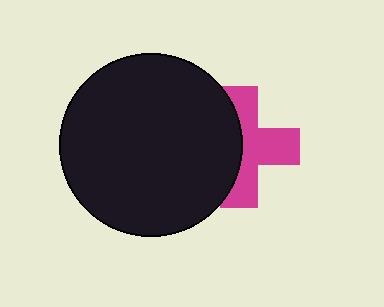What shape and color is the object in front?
The object in front is a black circle.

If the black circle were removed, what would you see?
You would see the complete magenta cross.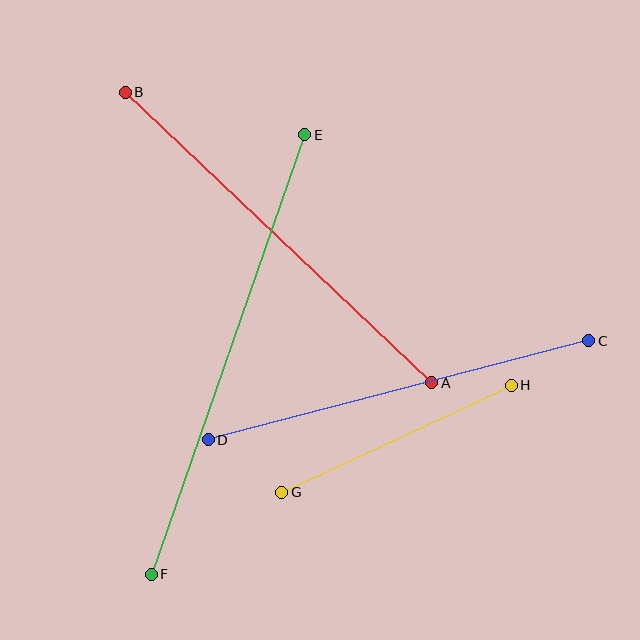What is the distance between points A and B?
The distance is approximately 422 pixels.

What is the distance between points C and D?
The distance is approximately 393 pixels.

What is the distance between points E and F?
The distance is approximately 466 pixels.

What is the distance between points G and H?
The distance is approximately 253 pixels.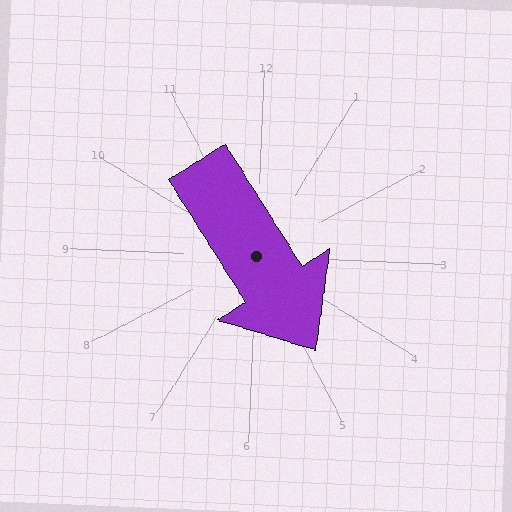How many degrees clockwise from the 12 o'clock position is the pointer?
Approximately 145 degrees.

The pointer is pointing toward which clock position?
Roughly 5 o'clock.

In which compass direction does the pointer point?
Southeast.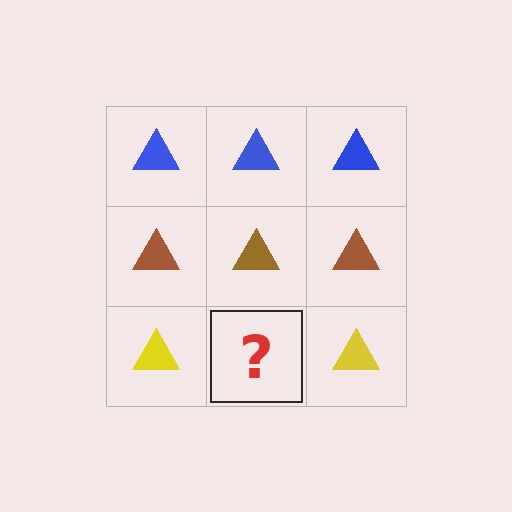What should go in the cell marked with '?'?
The missing cell should contain a yellow triangle.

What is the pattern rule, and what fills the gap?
The rule is that each row has a consistent color. The gap should be filled with a yellow triangle.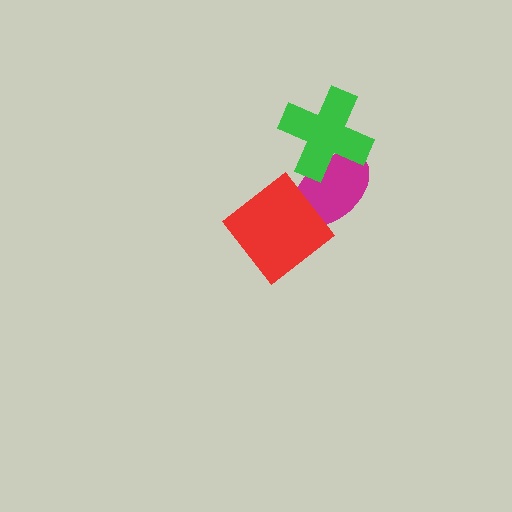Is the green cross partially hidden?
No, no other shape covers it.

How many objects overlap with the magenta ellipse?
2 objects overlap with the magenta ellipse.